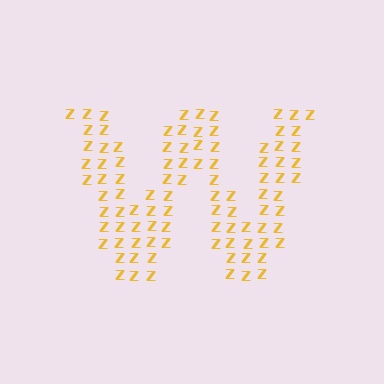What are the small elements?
The small elements are letter Z's.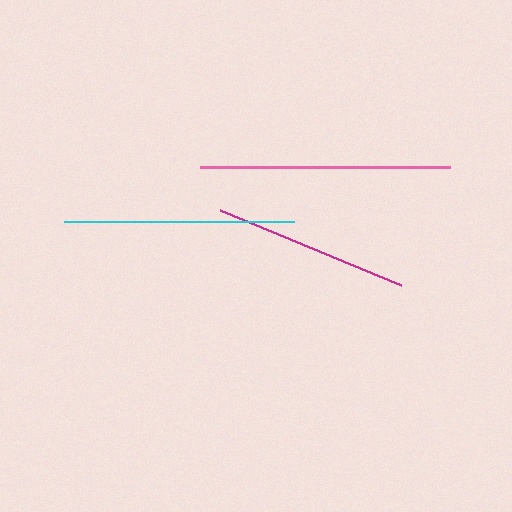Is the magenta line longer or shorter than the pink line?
The pink line is longer than the magenta line.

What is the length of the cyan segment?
The cyan segment is approximately 230 pixels long.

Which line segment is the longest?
The pink line is the longest at approximately 250 pixels.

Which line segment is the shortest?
The magenta line is the shortest at approximately 196 pixels.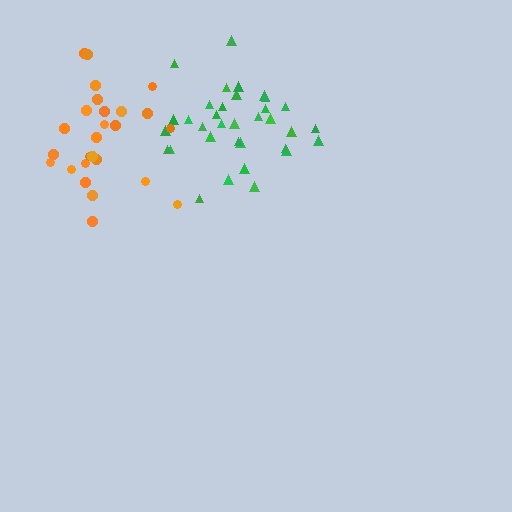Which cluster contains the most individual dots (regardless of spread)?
Green (34).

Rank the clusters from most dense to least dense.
green, orange.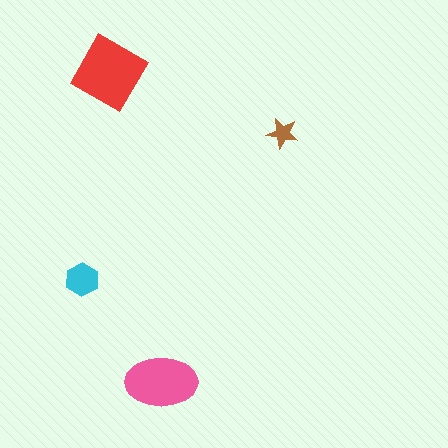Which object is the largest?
The red diamond.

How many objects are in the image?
There are 4 objects in the image.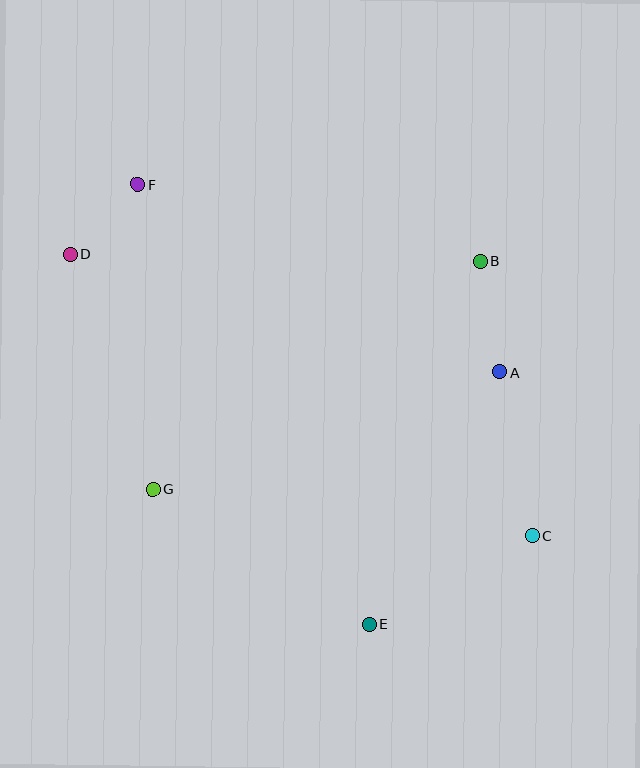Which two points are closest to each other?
Points D and F are closest to each other.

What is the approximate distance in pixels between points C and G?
The distance between C and G is approximately 382 pixels.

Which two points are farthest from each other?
Points C and D are farthest from each other.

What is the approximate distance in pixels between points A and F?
The distance between A and F is approximately 408 pixels.